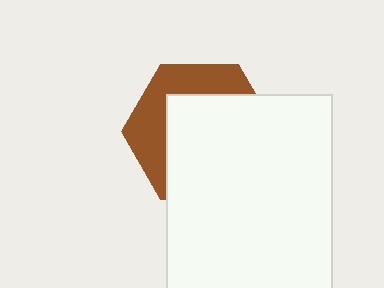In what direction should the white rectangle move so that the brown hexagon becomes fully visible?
The white rectangle should move toward the lower-right. That is the shortest direction to clear the overlap and leave the brown hexagon fully visible.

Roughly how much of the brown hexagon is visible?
A small part of it is visible (roughly 36%).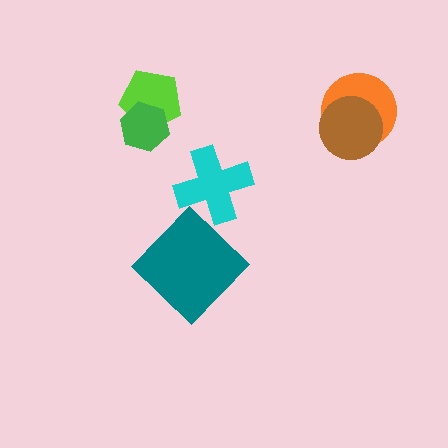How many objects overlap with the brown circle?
1 object overlaps with the brown circle.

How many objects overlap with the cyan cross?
0 objects overlap with the cyan cross.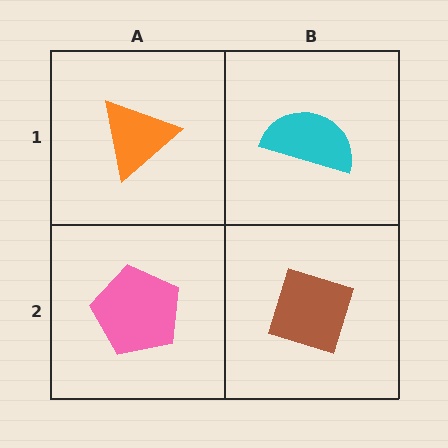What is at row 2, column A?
A pink pentagon.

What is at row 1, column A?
An orange triangle.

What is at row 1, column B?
A cyan semicircle.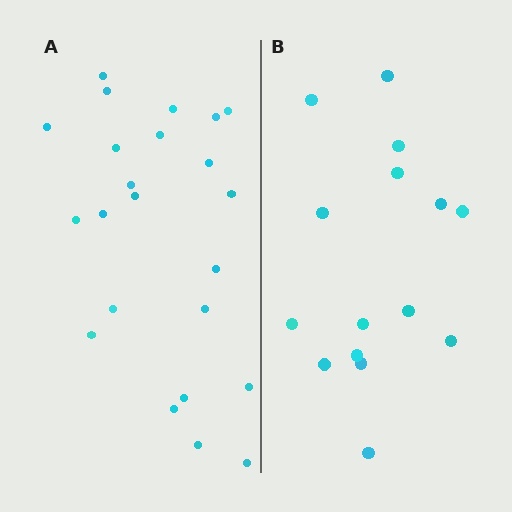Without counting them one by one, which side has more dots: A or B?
Region A (the left region) has more dots.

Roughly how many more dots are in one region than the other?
Region A has roughly 8 or so more dots than region B.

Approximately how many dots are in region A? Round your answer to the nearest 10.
About 20 dots. (The exact count is 23, which rounds to 20.)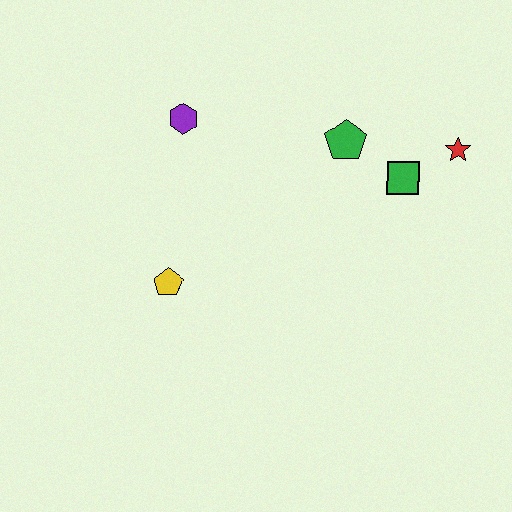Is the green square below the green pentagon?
Yes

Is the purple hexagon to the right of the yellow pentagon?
Yes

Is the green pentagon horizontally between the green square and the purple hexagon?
Yes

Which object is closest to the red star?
The green square is closest to the red star.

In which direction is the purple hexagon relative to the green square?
The purple hexagon is to the left of the green square.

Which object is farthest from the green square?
The yellow pentagon is farthest from the green square.